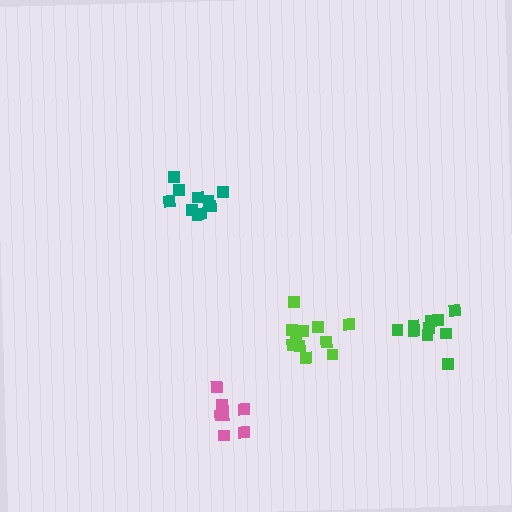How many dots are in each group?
Group 1: 8 dots, Group 2: 10 dots, Group 3: 11 dots, Group 4: 10 dots (39 total).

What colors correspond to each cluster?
The clusters are colored: pink, green, lime, teal.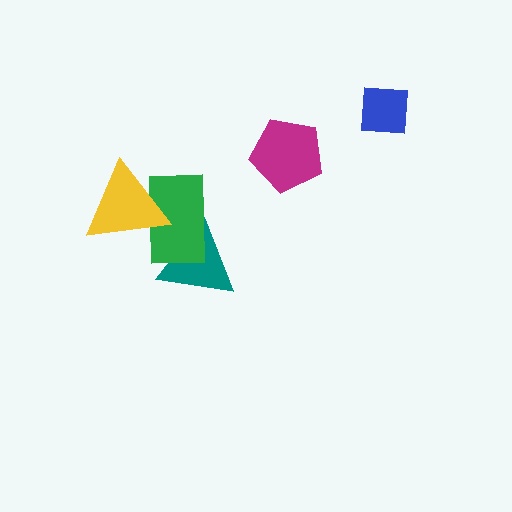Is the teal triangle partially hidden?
Yes, it is partially covered by another shape.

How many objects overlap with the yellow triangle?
1 object overlaps with the yellow triangle.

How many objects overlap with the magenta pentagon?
0 objects overlap with the magenta pentagon.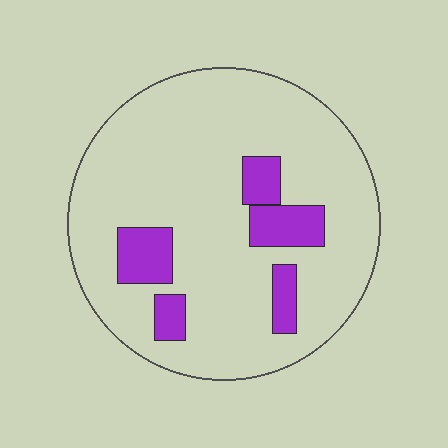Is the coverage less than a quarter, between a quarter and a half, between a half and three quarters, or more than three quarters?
Less than a quarter.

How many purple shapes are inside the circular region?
5.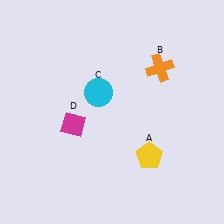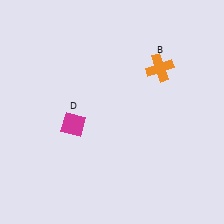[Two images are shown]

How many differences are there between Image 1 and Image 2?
There are 2 differences between the two images.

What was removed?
The cyan circle (C), the yellow pentagon (A) were removed in Image 2.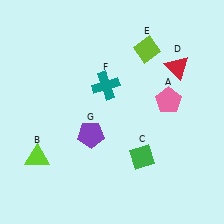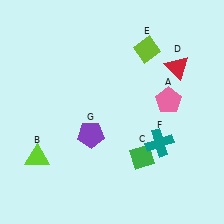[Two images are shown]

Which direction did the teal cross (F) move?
The teal cross (F) moved down.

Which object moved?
The teal cross (F) moved down.